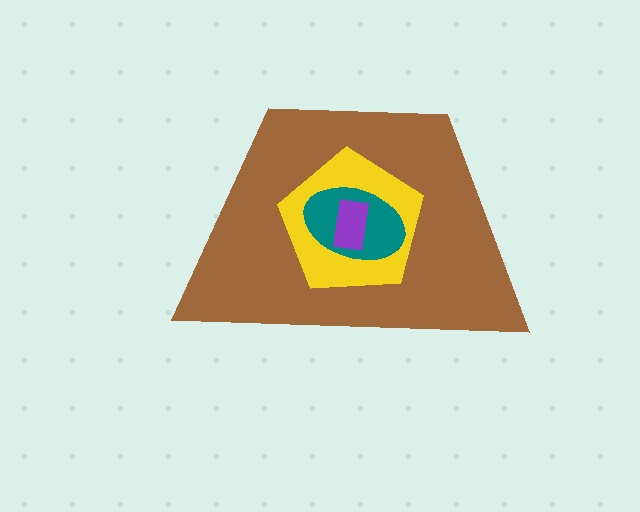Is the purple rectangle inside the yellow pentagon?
Yes.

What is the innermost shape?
The purple rectangle.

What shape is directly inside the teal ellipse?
The purple rectangle.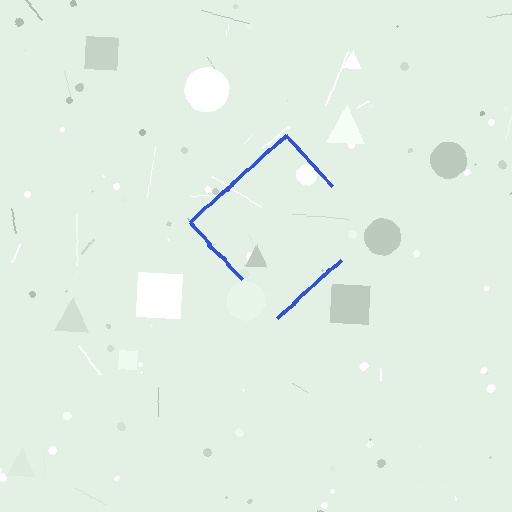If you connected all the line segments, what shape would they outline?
They would outline a diamond.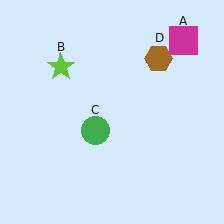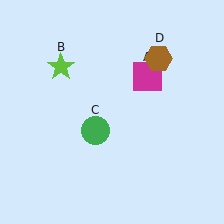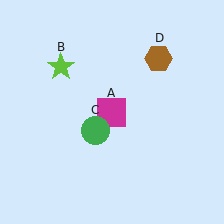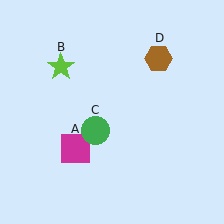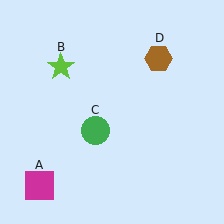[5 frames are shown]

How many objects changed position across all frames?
1 object changed position: magenta square (object A).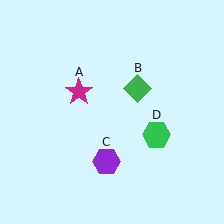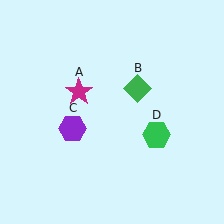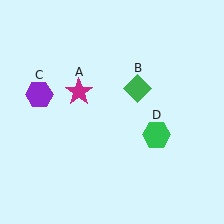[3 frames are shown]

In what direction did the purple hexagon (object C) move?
The purple hexagon (object C) moved up and to the left.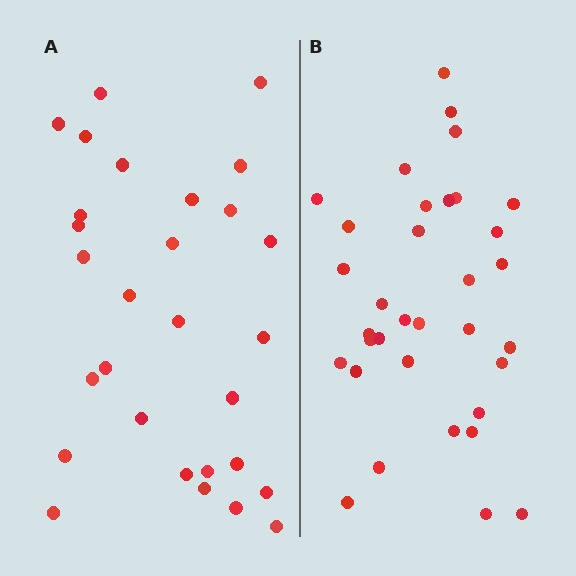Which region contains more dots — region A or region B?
Region B (the right region) has more dots.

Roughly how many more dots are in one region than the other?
Region B has about 5 more dots than region A.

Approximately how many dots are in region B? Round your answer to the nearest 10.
About 30 dots. (The exact count is 34, which rounds to 30.)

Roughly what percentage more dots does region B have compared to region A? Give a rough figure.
About 15% more.